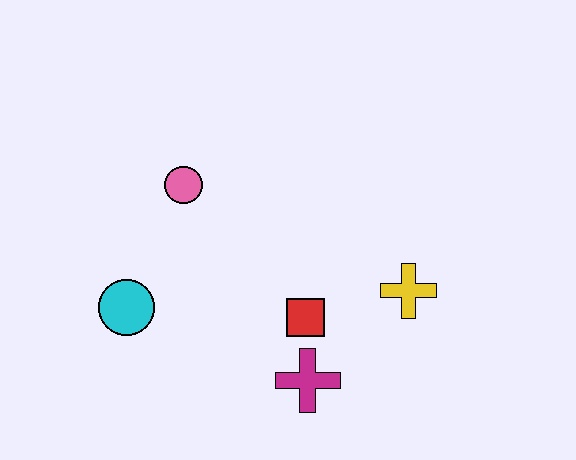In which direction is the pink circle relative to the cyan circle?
The pink circle is above the cyan circle.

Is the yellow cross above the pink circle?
No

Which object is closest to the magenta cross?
The red square is closest to the magenta cross.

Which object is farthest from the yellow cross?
The cyan circle is farthest from the yellow cross.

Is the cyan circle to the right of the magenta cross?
No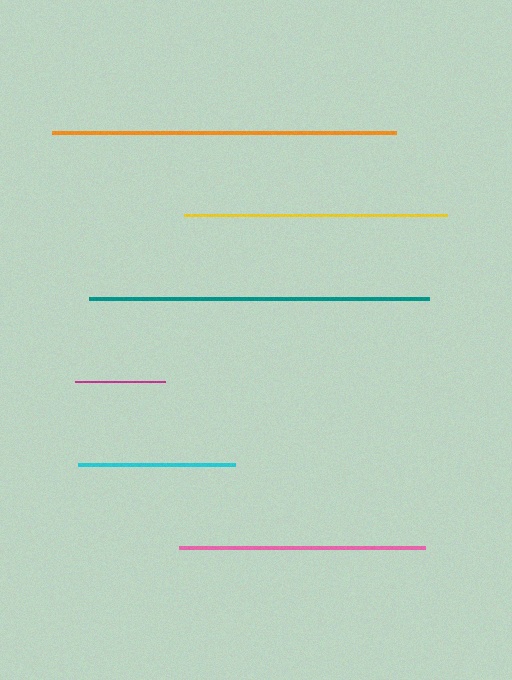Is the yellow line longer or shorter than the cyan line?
The yellow line is longer than the cyan line.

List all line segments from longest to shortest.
From longest to shortest: orange, teal, yellow, pink, cyan, magenta.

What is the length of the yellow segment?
The yellow segment is approximately 263 pixels long.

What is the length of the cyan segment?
The cyan segment is approximately 157 pixels long.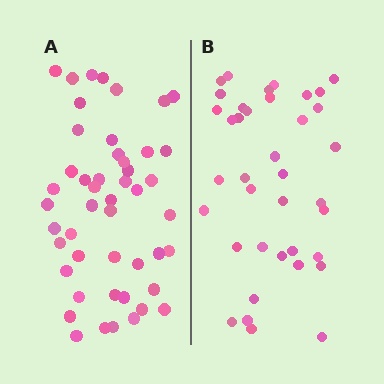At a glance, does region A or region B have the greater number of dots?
Region A (the left region) has more dots.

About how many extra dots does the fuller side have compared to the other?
Region A has roughly 10 or so more dots than region B.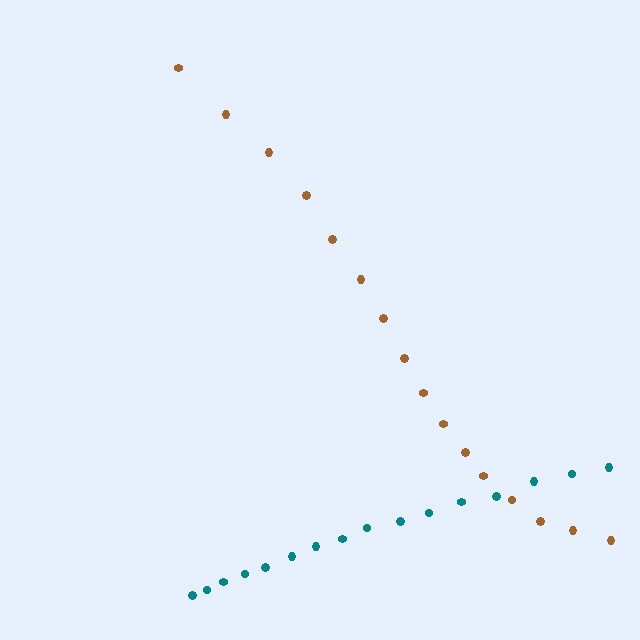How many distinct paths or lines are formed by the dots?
There are 2 distinct paths.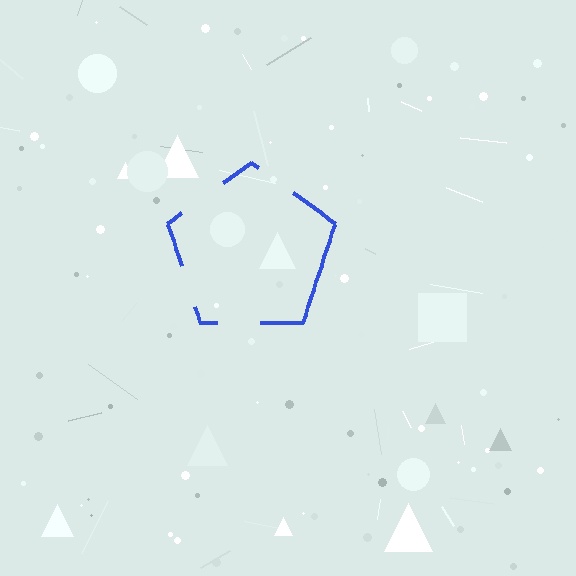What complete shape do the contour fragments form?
The contour fragments form a pentagon.